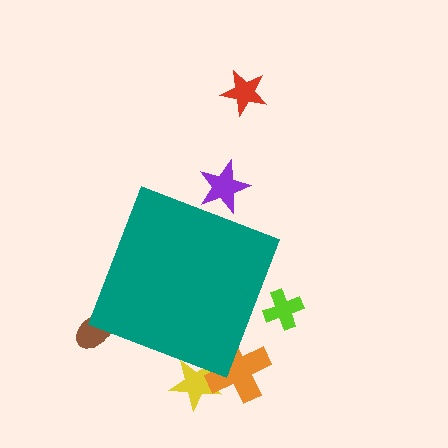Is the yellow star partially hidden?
Yes, the yellow star is partially hidden behind the teal diamond.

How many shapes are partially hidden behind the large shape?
5 shapes are partially hidden.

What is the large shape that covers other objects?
A teal diamond.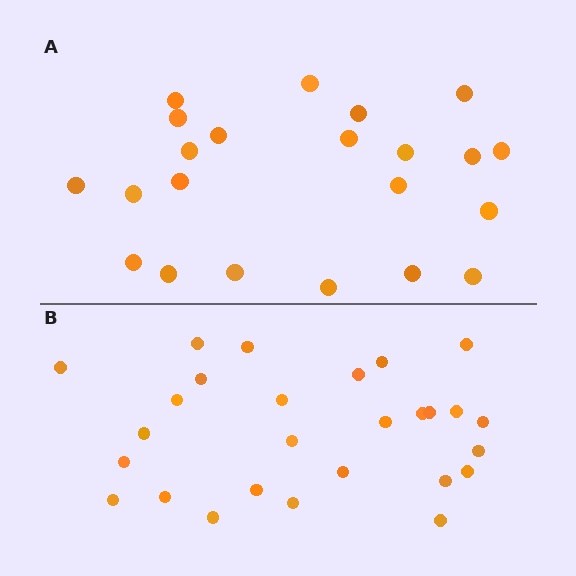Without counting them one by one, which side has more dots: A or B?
Region B (the bottom region) has more dots.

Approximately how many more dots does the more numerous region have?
Region B has about 5 more dots than region A.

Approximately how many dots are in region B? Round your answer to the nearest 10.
About 30 dots. (The exact count is 27, which rounds to 30.)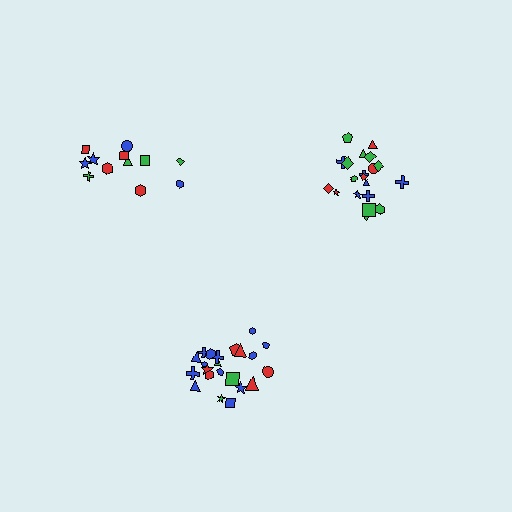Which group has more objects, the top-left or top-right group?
The top-right group.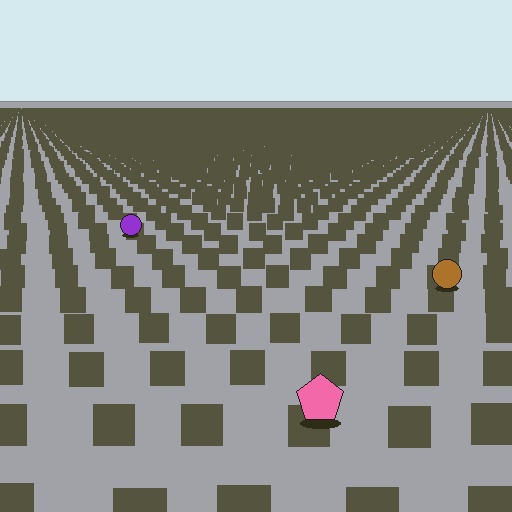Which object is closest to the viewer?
The pink pentagon is closest. The texture marks near it are larger and more spread out.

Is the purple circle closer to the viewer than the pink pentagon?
No. The pink pentagon is closer — you can tell from the texture gradient: the ground texture is coarser near it.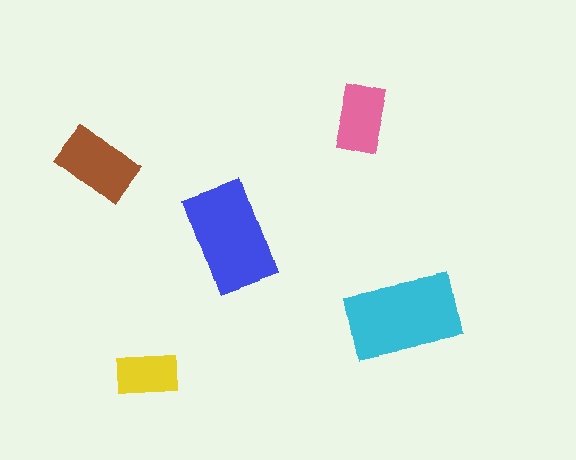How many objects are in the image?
There are 5 objects in the image.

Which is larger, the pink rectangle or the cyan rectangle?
The cyan one.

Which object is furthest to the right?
The cyan rectangle is rightmost.